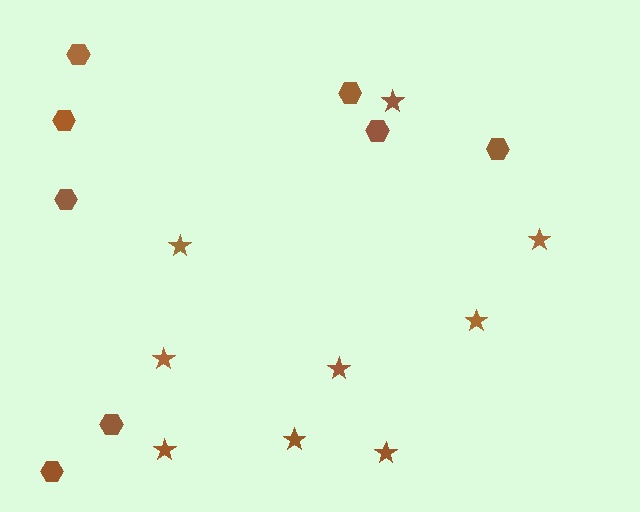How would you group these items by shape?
There are 2 groups: one group of hexagons (8) and one group of stars (9).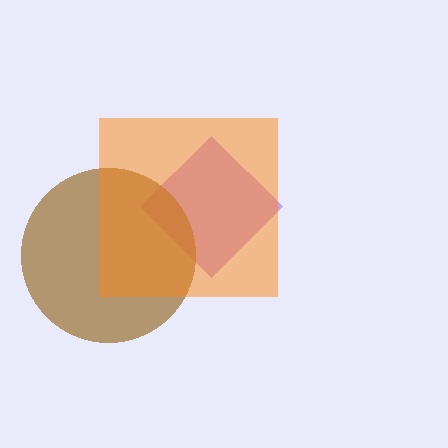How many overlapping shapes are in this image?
There are 3 overlapping shapes in the image.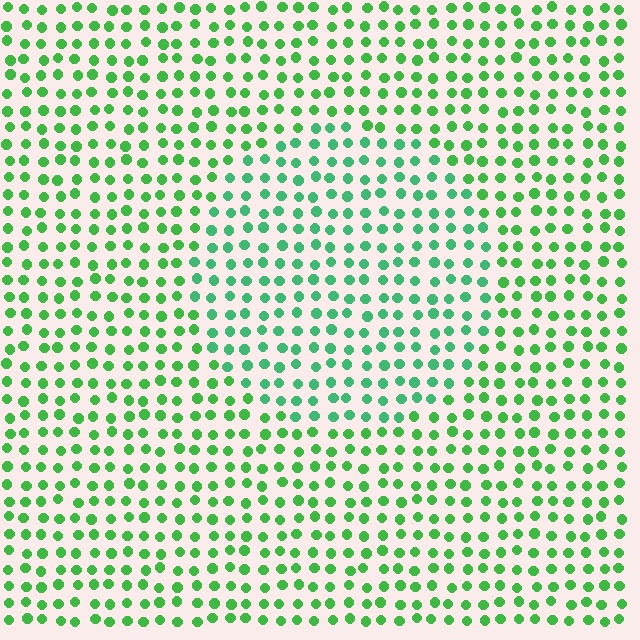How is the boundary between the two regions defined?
The boundary is defined purely by a slight shift in hue (about 24 degrees). Spacing, size, and orientation are identical on both sides.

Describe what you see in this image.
The image is filled with small green elements in a uniform arrangement. A circle-shaped region is visible where the elements are tinted to a slightly different hue, forming a subtle color boundary.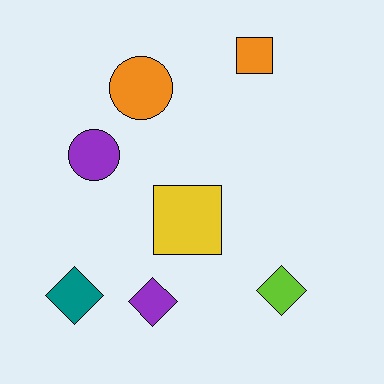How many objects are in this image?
There are 7 objects.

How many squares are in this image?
There are 2 squares.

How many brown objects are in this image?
There are no brown objects.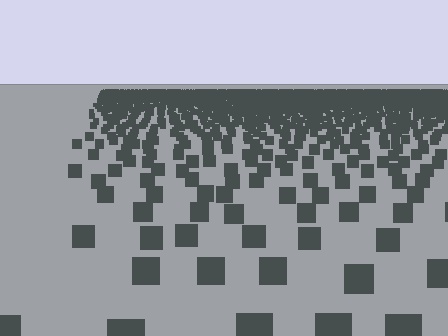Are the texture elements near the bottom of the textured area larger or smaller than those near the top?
Larger. Near the bottom, elements are closer to the viewer and appear at a bigger on-screen size.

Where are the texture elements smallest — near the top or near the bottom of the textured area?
Near the top.